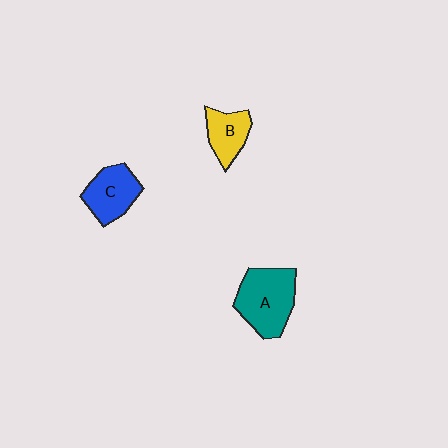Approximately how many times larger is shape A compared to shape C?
Approximately 1.4 times.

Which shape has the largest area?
Shape A (teal).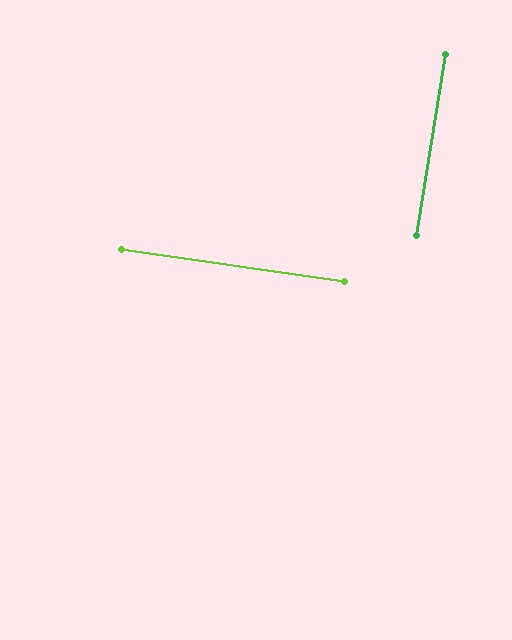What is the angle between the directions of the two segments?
Approximately 89 degrees.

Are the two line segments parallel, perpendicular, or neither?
Perpendicular — they meet at approximately 89°.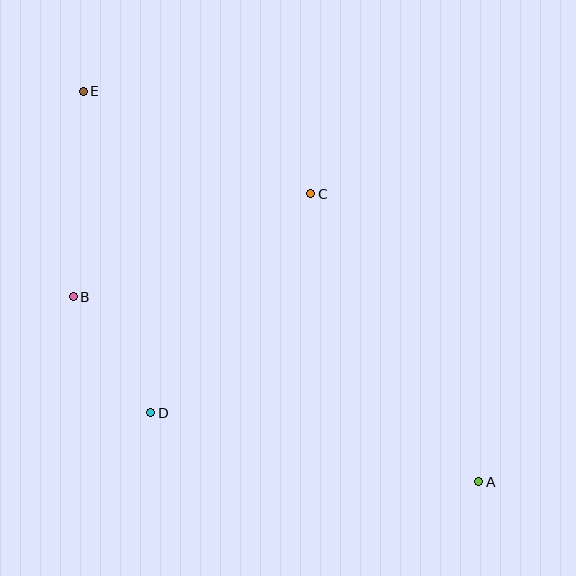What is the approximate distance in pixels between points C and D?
The distance between C and D is approximately 271 pixels.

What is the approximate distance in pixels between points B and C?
The distance between B and C is approximately 259 pixels.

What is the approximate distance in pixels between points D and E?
The distance between D and E is approximately 329 pixels.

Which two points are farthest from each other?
Points A and E are farthest from each other.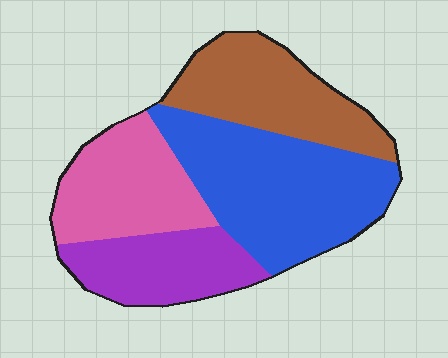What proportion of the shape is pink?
Pink takes up about one fifth (1/5) of the shape.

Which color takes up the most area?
Blue, at roughly 35%.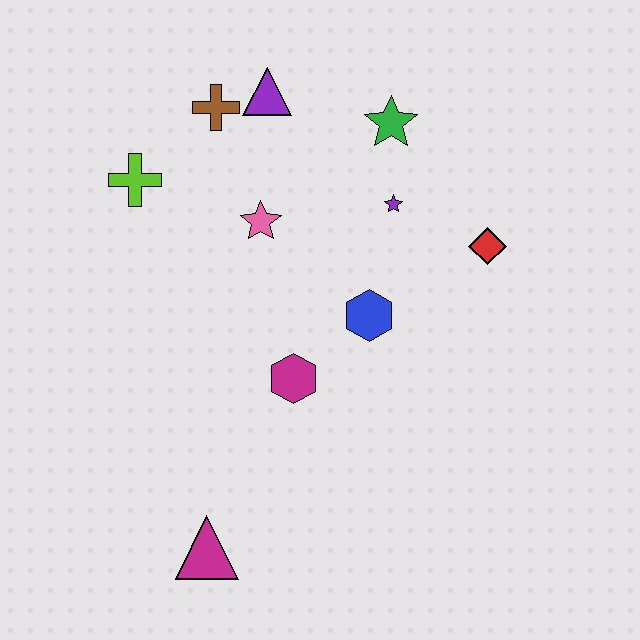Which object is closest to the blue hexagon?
The magenta hexagon is closest to the blue hexagon.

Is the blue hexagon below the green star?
Yes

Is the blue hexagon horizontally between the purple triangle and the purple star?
Yes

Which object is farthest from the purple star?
The magenta triangle is farthest from the purple star.